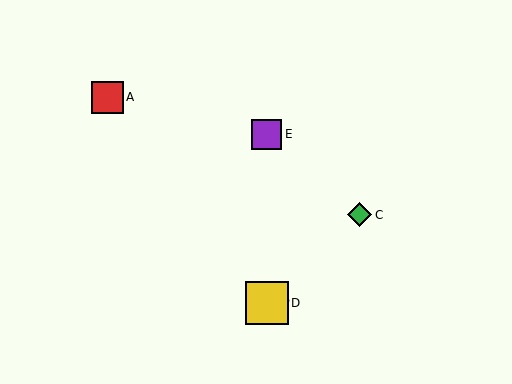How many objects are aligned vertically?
3 objects (B, D, E) are aligned vertically.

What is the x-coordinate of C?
Object C is at x≈360.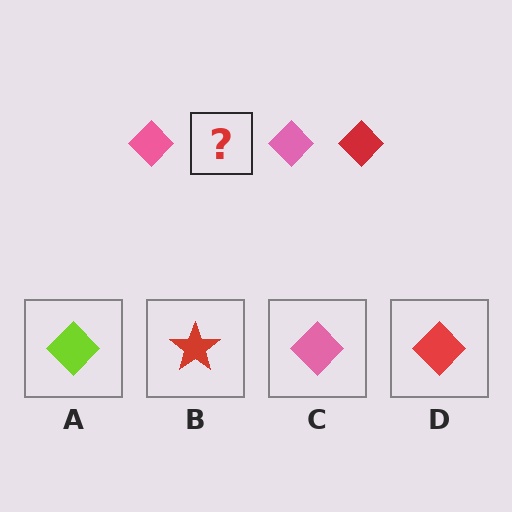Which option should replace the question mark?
Option D.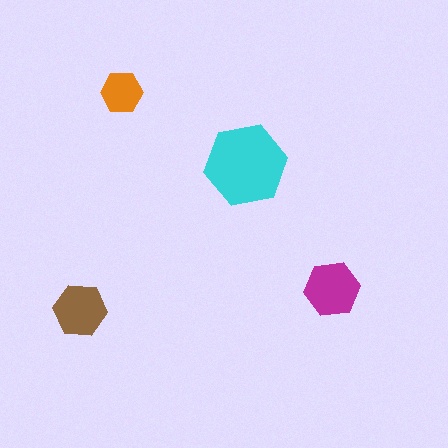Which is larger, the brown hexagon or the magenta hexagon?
The magenta one.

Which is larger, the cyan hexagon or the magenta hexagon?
The cyan one.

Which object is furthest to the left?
The brown hexagon is leftmost.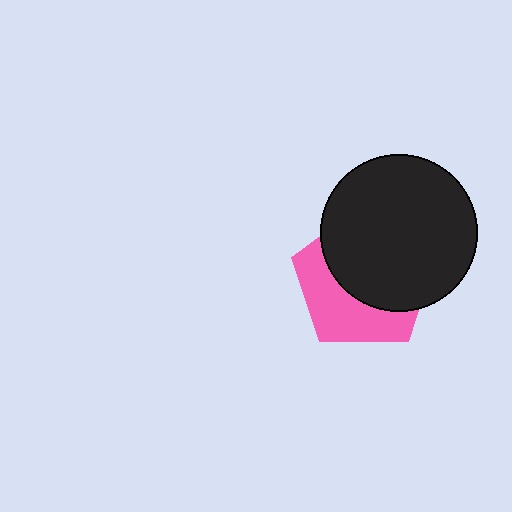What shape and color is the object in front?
The object in front is a black circle.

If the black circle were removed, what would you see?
You would see the complete pink pentagon.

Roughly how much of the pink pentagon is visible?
A small part of it is visible (roughly 41%).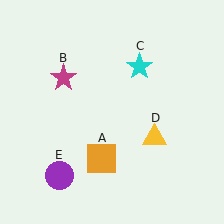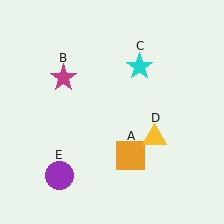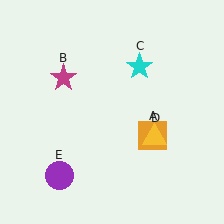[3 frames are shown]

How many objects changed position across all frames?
1 object changed position: orange square (object A).